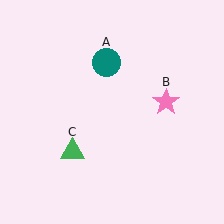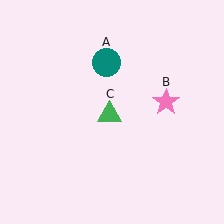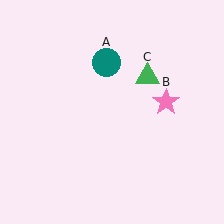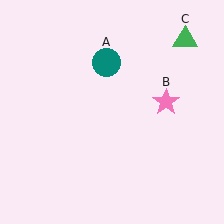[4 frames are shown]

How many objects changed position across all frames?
1 object changed position: green triangle (object C).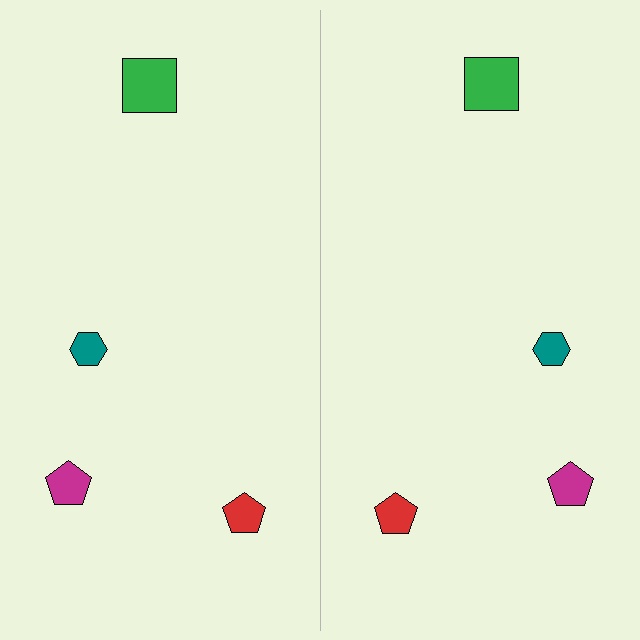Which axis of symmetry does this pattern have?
The pattern has a vertical axis of symmetry running through the center of the image.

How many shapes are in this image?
There are 8 shapes in this image.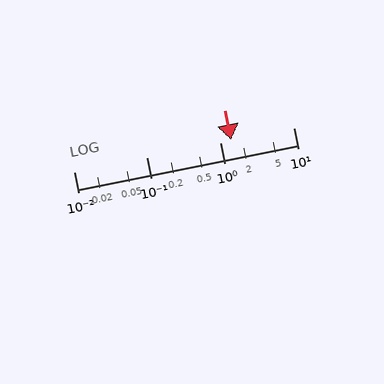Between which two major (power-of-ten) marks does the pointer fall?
The pointer is between 1 and 10.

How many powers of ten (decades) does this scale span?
The scale spans 3 decades, from 0.01 to 10.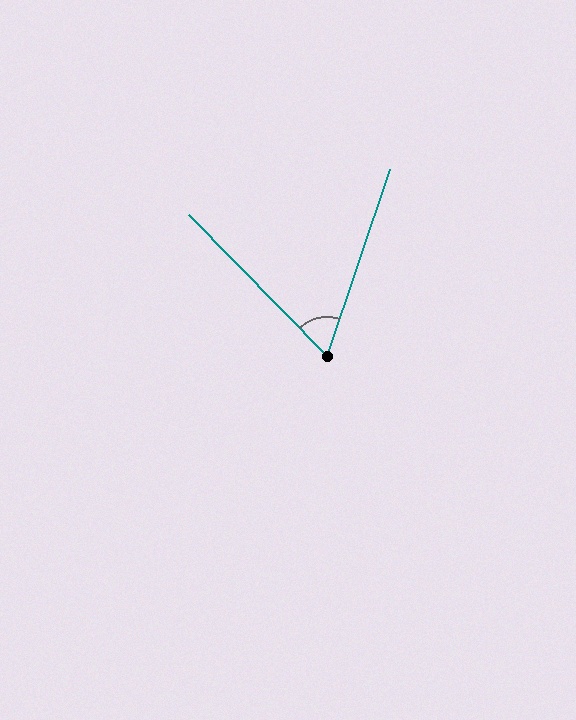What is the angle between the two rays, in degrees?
Approximately 63 degrees.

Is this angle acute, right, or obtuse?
It is acute.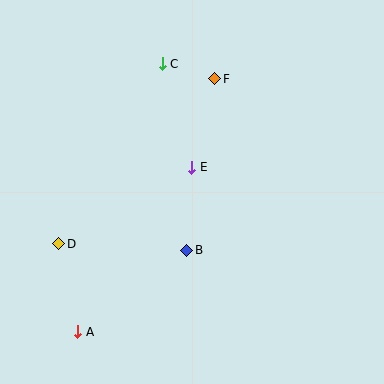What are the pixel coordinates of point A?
Point A is at (78, 332).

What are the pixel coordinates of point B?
Point B is at (187, 250).